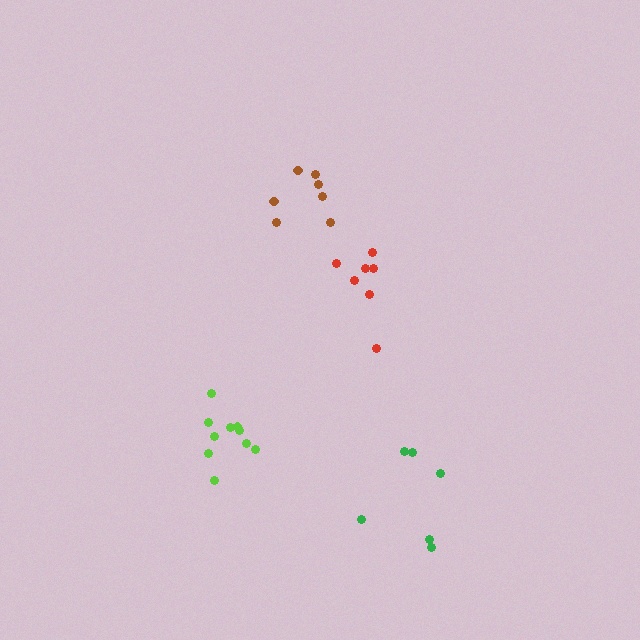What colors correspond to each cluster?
The clusters are colored: brown, green, lime, red.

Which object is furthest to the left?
The lime cluster is leftmost.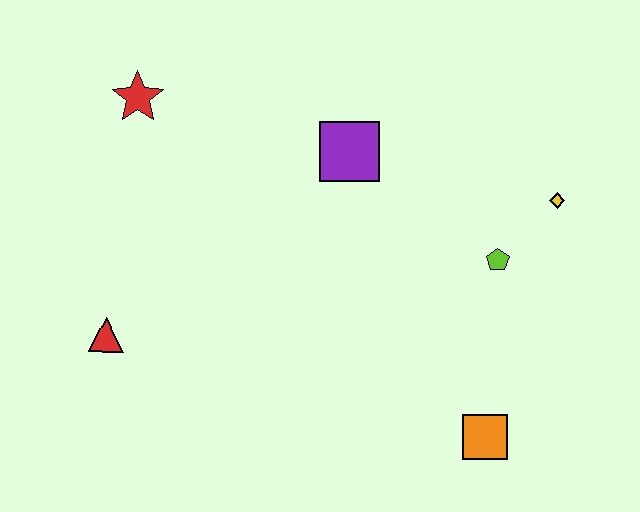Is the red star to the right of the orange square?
No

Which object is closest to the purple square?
The lime pentagon is closest to the purple square.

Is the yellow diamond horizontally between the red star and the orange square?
No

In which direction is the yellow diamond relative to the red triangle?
The yellow diamond is to the right of the red triangle.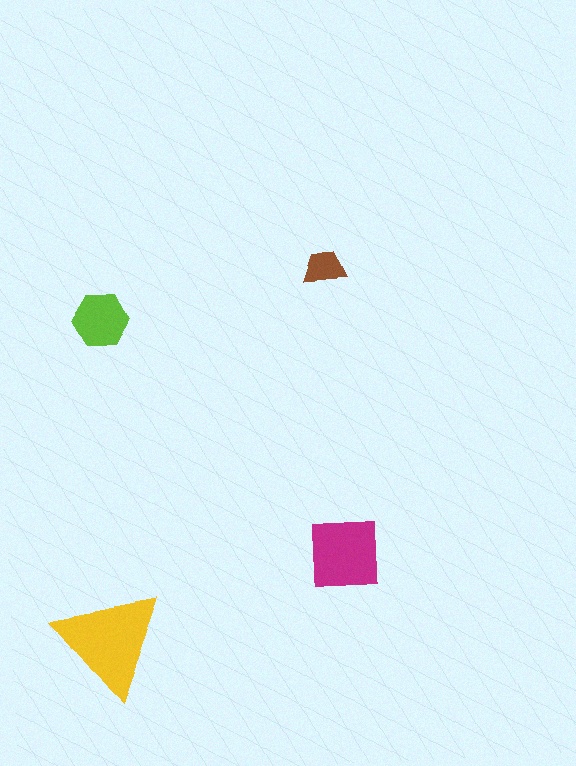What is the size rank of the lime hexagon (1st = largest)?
3rd.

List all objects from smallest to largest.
The brown trapezoid, the lime hexagon, the magenta square, the yellow triangle.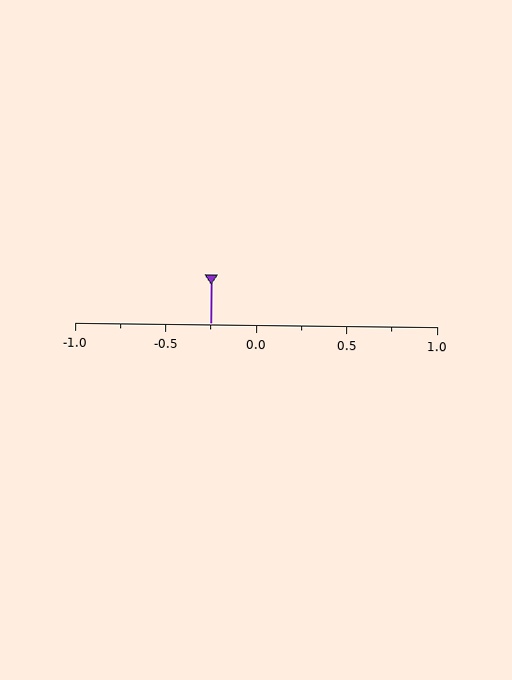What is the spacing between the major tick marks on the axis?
The major ticks are spaced 0.5 apart.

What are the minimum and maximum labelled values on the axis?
The axis runs from -1.0 to 1.0.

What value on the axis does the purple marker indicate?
The marker indicates approximately -0.25.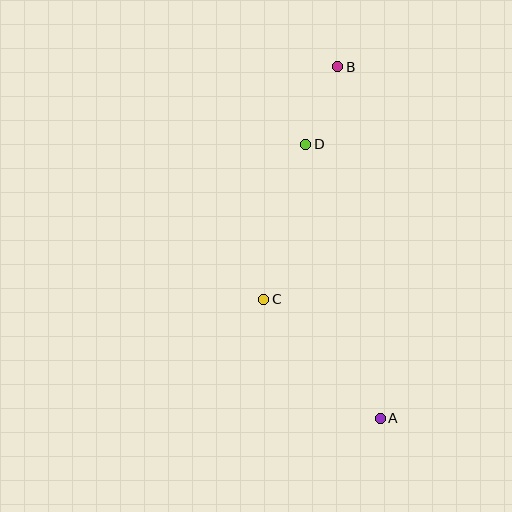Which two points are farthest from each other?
Points A and B are farthest from each other.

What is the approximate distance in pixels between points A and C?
The distance between A and C is approximately 166 pixels.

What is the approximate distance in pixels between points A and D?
The distance between A and D is approximately 284 pixels.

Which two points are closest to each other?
Points B and D are closest to each other.